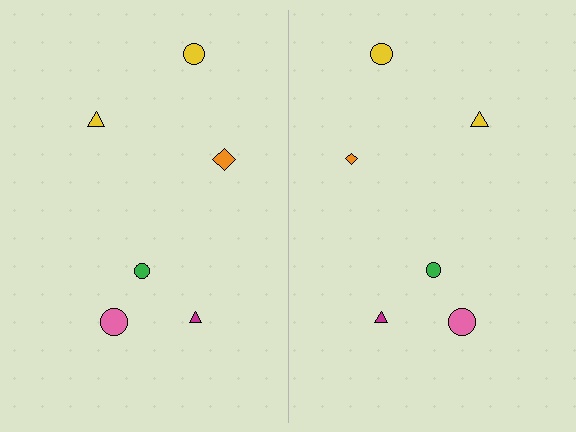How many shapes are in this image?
There are 12 shapes in this image.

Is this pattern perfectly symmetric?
No, the pattern is not perfectly symmetric. The orange diamond on the right side has a different size than its mirror counterpart.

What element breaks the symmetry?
The orange diamond on the right side has a different size than its mirror counterpart.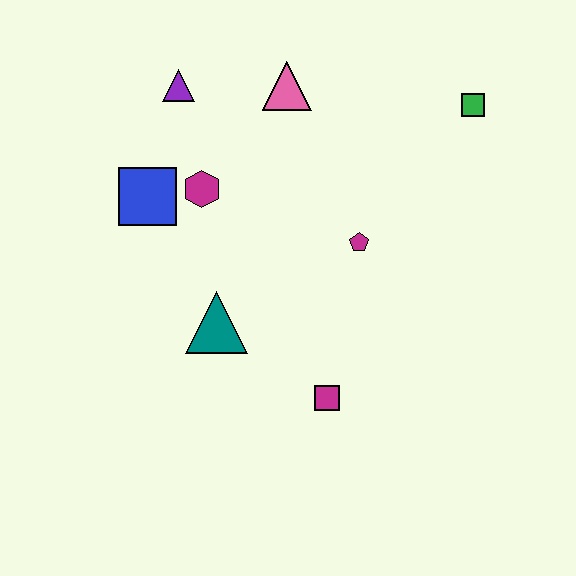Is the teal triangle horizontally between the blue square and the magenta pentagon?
Yes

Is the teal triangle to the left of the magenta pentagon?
Yes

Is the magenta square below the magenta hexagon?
Yes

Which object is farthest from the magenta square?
The purple triangle is farthest from the magenta square.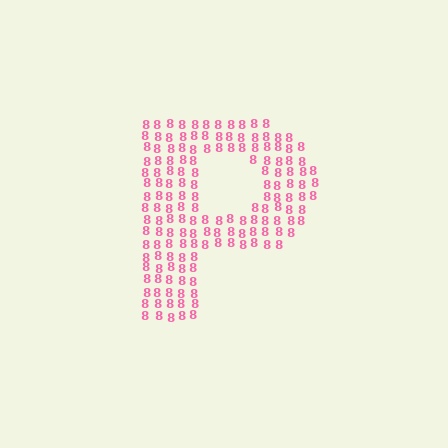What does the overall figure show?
The overall figure shows the letter P.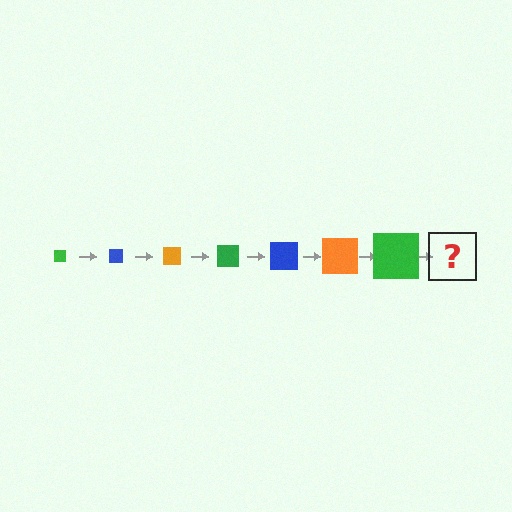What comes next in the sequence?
The next element should be a blue square, larger than the previous one.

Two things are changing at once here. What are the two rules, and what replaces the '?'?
The two rules are that the square grows larger each step and the color cycles through green, blue, and orange. The '?' should be a blue square, larger than the previous one.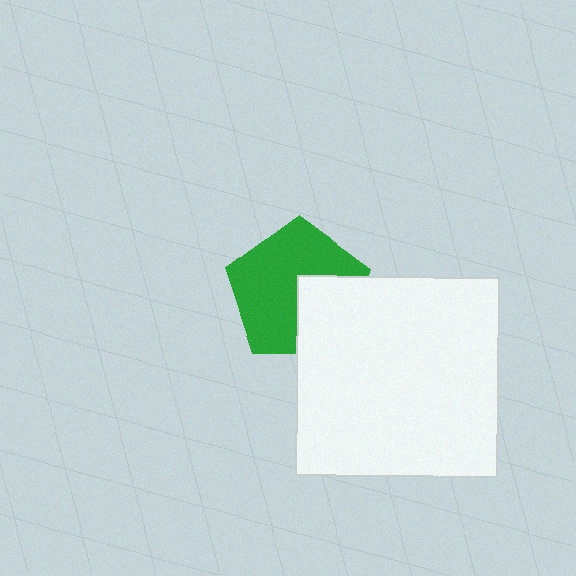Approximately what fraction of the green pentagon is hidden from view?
Roughly 33% of the green pentagon is hidden behind the white rectangle.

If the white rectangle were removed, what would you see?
You would see the complete green pentagon.